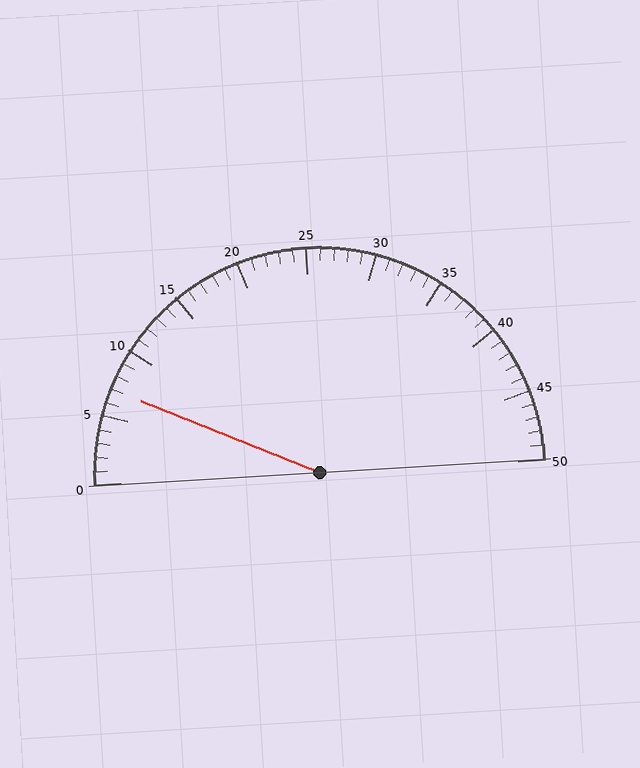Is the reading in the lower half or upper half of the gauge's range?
The reading is in the lower half of the range (0 to 50).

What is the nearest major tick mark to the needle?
The nearest major tick mark is 5.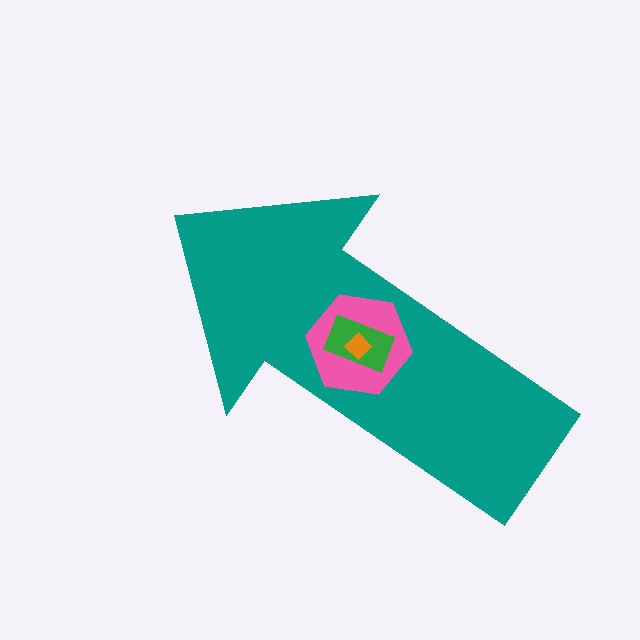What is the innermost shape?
The orange diamond.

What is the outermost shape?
The teal arrow.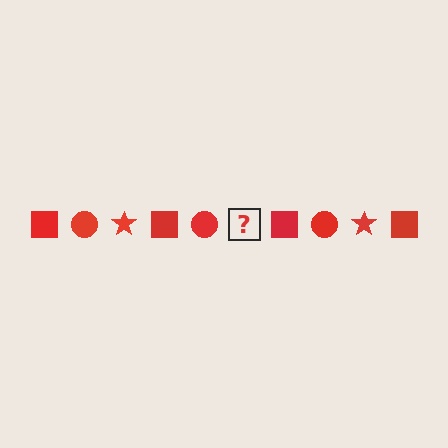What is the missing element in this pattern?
The missing element is a red star.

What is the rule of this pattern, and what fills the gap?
The rule is that the pattern cycles through square, circle, star shapes in red. The gap should be filled with a red star.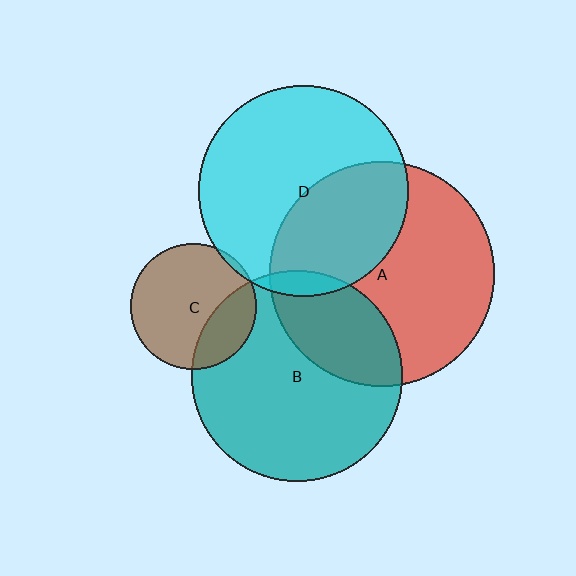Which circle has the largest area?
Circle A (red).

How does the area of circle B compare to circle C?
Approximately 2.8 times.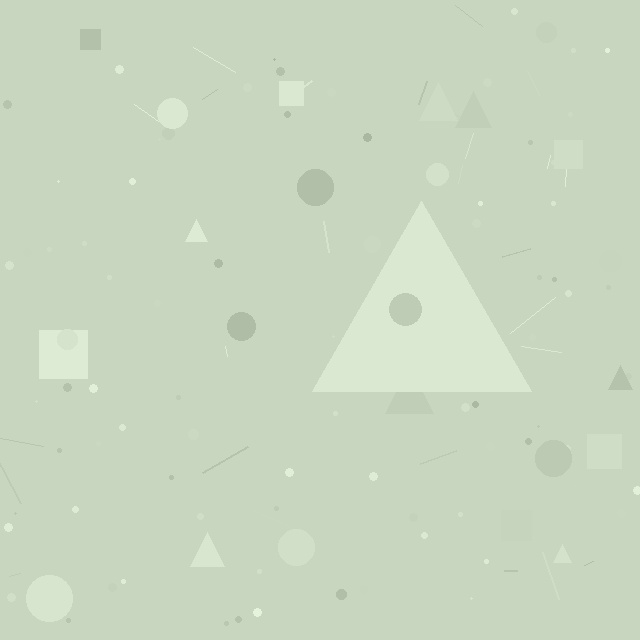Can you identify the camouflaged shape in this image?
The camouflaged shape is a triangle.